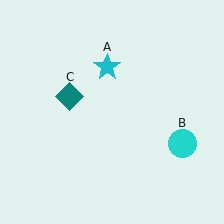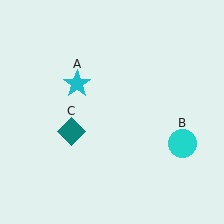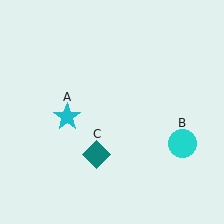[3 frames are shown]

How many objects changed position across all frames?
2 objects changed position: cyan star (object A), teal diamond (object C).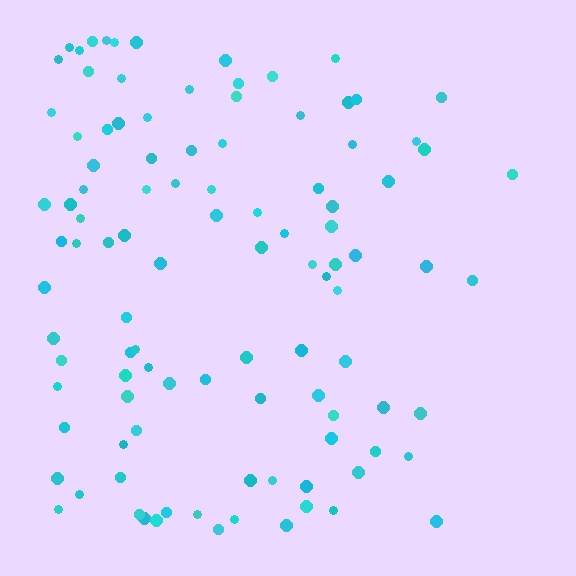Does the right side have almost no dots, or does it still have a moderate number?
Still a moderate number, just noticeably fewer than the left.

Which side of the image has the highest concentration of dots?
The left.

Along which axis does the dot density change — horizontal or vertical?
Horizontal.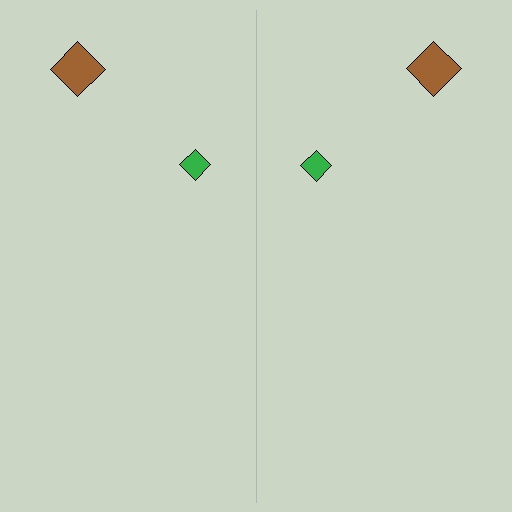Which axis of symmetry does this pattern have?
The pattern has a vertical axis of symmetry running through the center of the image.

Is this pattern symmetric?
Yes, this pattern has bilateral (reflection) symmetry.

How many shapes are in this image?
There are 4 shapes in this image.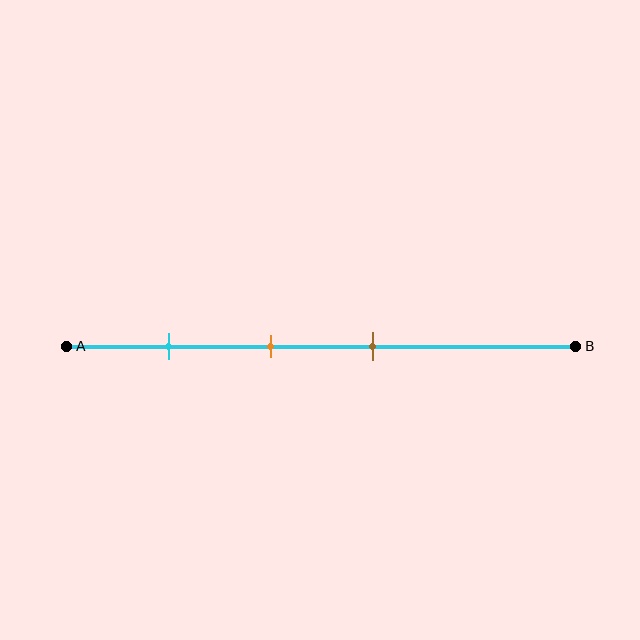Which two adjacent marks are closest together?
The orange and brown marks are the closest adjacent pair.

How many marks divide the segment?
There are 3 marks dividing the segment.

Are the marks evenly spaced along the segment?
Yes, the marks are approximately evenly spaced.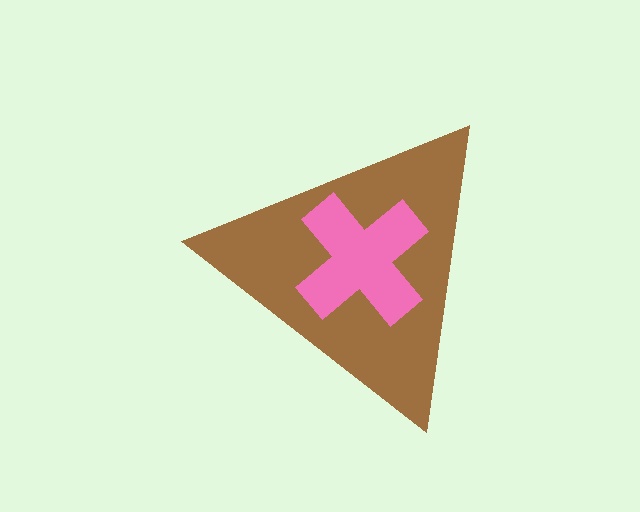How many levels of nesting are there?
2.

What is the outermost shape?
The brown triangle.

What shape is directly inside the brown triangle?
The pink cross.